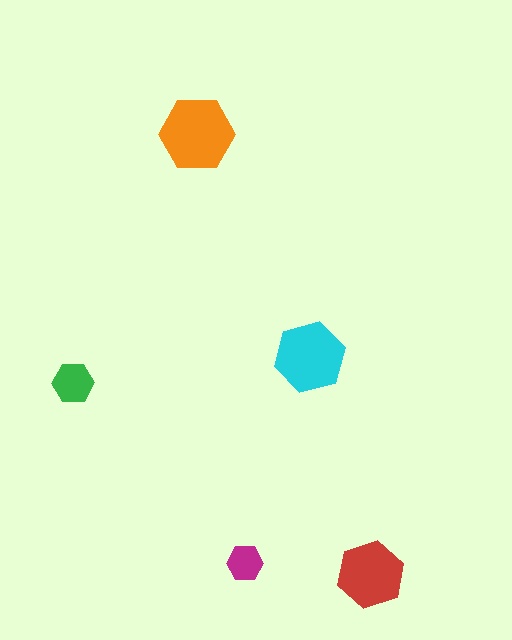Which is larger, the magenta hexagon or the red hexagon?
The red one.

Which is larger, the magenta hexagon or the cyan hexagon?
The cyan one.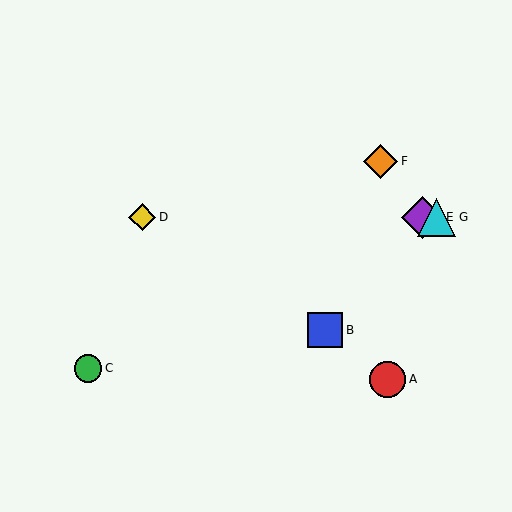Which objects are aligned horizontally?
Objects D, E, G are aligned horizontally.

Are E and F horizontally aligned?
No, E is at y≈217 and F is at y≈161.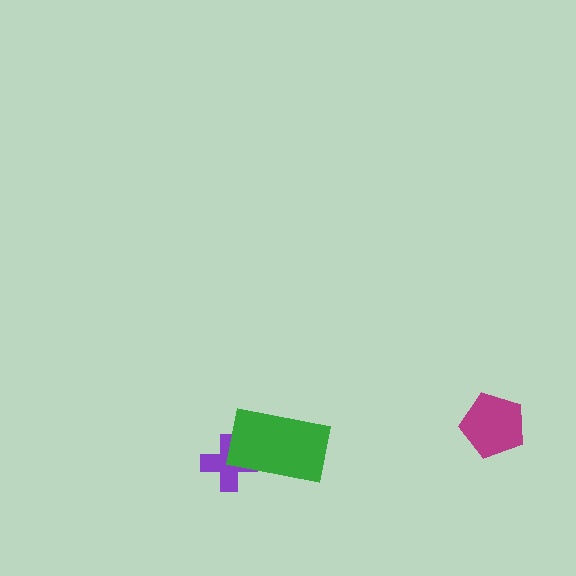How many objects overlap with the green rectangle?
1 object overlaps with the green rectangle.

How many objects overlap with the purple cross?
1 object overlaps with the purple cross.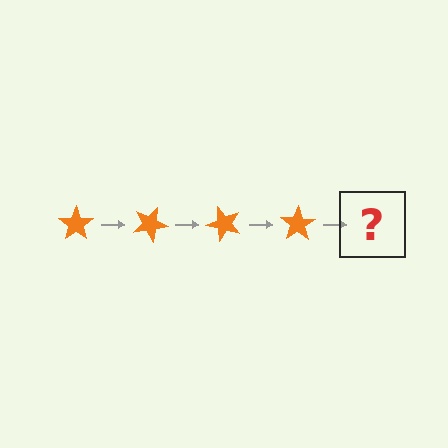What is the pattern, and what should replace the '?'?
The pattern is that the star rotates 25 degrees each step. The '?' should be an orange star rotated 100 degrees.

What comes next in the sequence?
The next element should be an orange star rotated 100 degrees.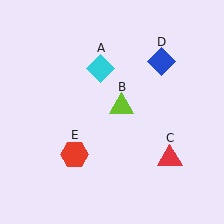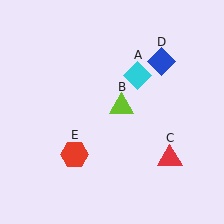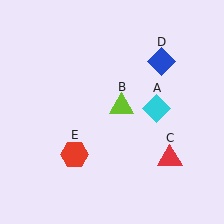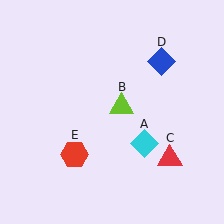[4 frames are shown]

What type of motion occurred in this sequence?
The cyan diamond (object A) rotated clockwise around the center of the scene.